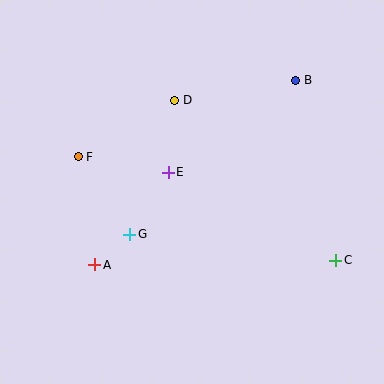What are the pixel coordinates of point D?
Point D is at (175, 100).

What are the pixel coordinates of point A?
Point A is at (95, 265).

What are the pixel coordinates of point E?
Point E is at (168, 172).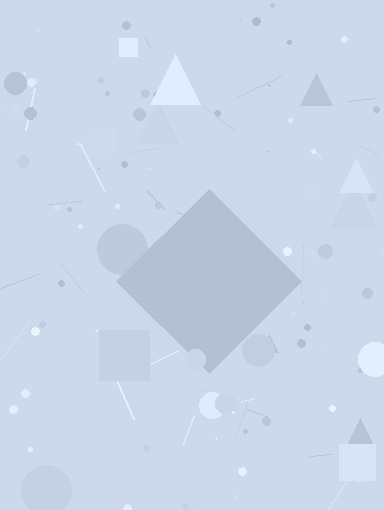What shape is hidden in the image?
A diamond is hidden in the image.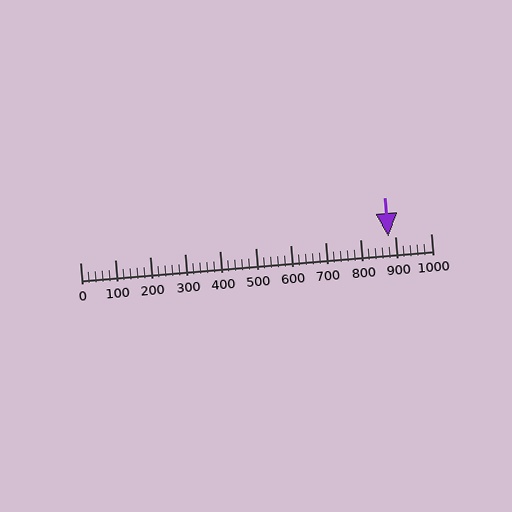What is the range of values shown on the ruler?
The ruler shows values from 0 to 1000.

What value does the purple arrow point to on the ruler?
The purple arrow points to approximately 880.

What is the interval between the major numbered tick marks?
The major tick marks are spaced 100 units apart.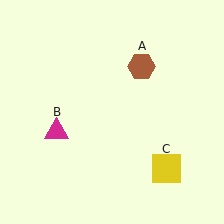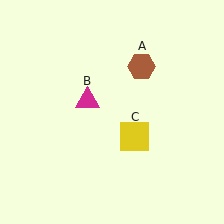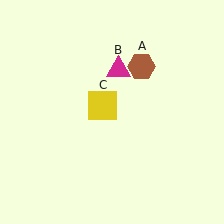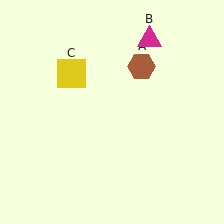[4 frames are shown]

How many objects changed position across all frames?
2 objects changed position: magenta triangle (object B), yellow square (object C).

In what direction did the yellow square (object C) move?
The yellow square (object C) moved up and to the left.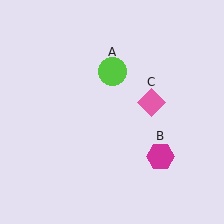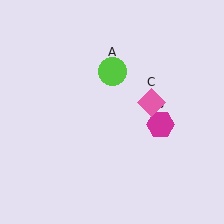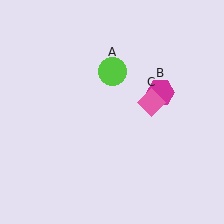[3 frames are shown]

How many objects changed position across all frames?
1 object changed position: magenta hexagon (object B).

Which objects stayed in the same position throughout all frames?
Lime circle (object A) and pink diamond (object C) remained stationary.